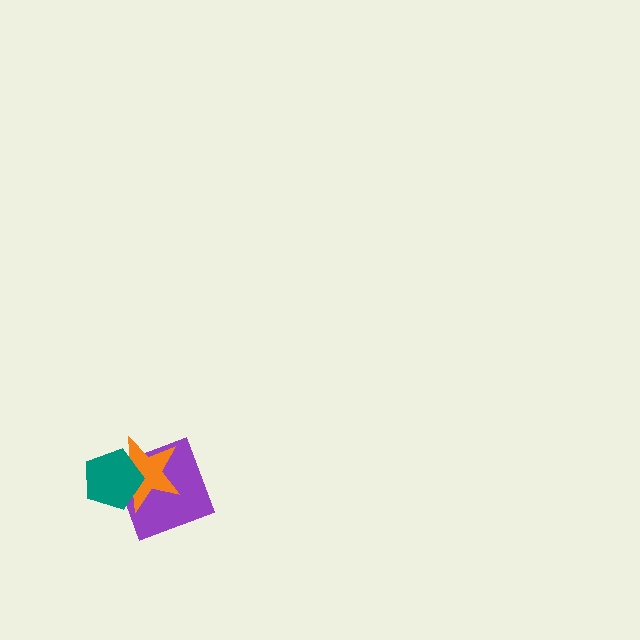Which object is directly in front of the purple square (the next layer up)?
The orange star is directly in front of the purple square.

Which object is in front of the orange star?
The teal pentagon is in front of the orange star.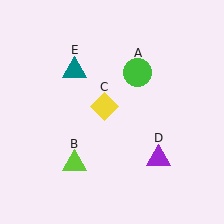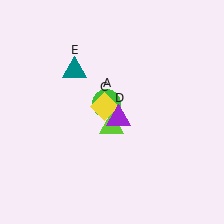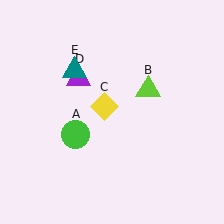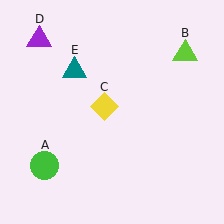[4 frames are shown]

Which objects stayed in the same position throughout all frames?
Yellow diamond (object C) and teal triangle (object E) remained stationary.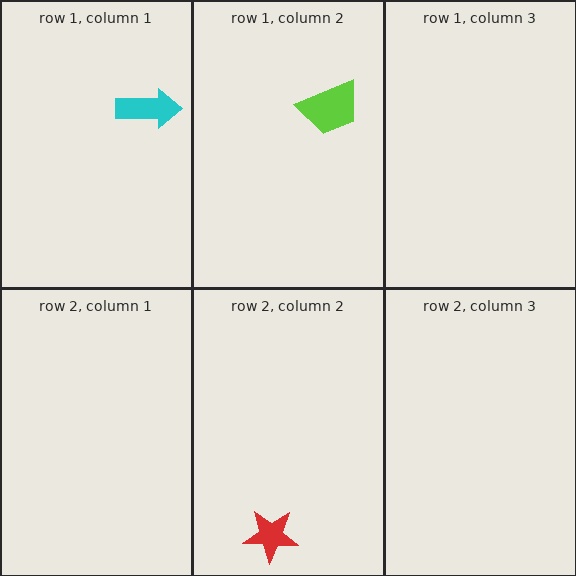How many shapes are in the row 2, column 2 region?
1.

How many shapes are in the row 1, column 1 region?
1.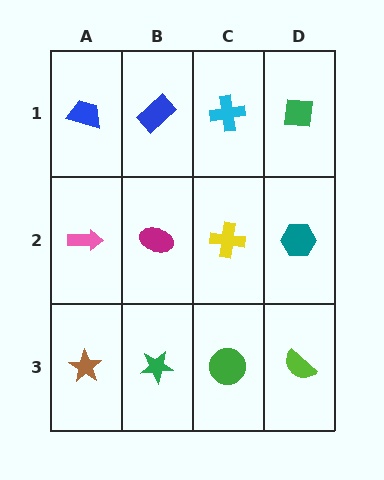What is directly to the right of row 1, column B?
A cyan cross.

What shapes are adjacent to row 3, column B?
A magenta ellipse (row 2, column B), a brown star (row 3, column A), a green circle (row 3, column C).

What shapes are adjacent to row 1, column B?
A magenta ellipse (row 2, column B), a blue trapezoid (row 1, column A), a cyan cross (row 1, column C).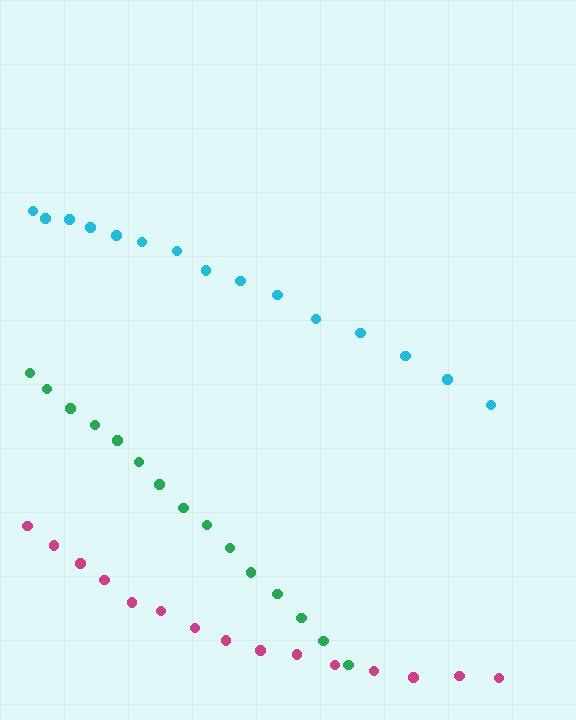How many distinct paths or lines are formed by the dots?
There are 3 distinct paths.